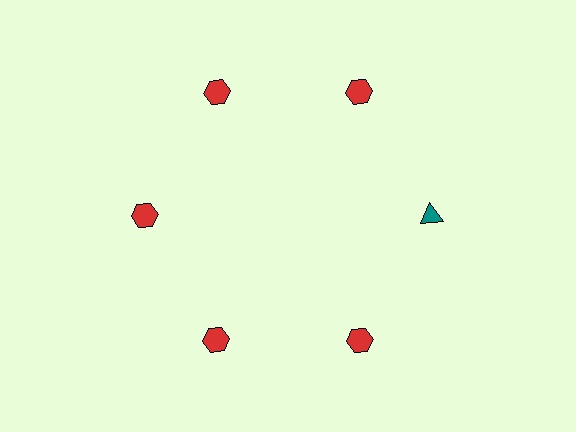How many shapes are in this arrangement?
There are 6 shapes arranged in a ring pattern.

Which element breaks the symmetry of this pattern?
The teal triangle at roughly the 3 o'clock position breaks the symmetry. All other shapes are red hexagons.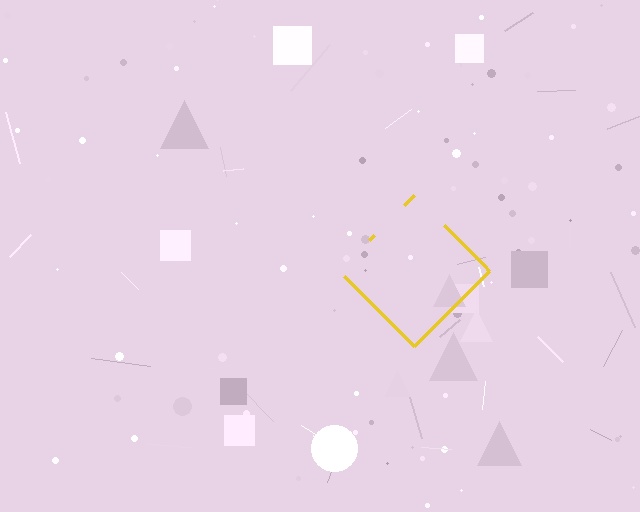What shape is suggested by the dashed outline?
The dashed outline suggests a diamond.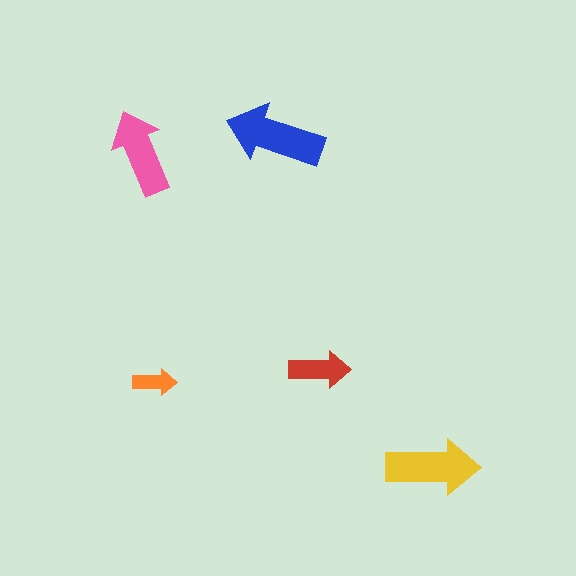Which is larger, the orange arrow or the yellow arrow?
The yellow one.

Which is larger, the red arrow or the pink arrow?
The pink one.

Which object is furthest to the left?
The pink arrow is leftmost.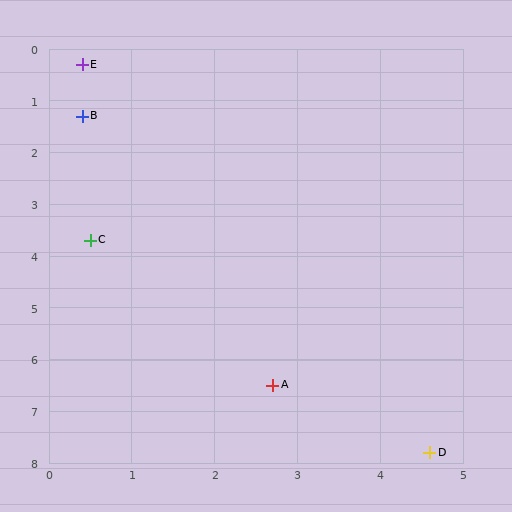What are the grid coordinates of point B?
Point B is at approximately (0.4, 1.3).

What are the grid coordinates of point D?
Point D is at approximately (4.6, 7.8).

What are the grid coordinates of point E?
Point E is at approximately (0.4, 0.3).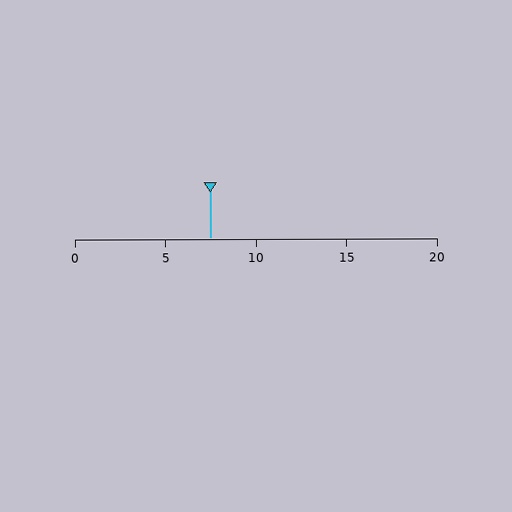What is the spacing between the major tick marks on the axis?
The major ticks are spaced 5 apart.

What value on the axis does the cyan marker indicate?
The marker indicates approximately 7.5.